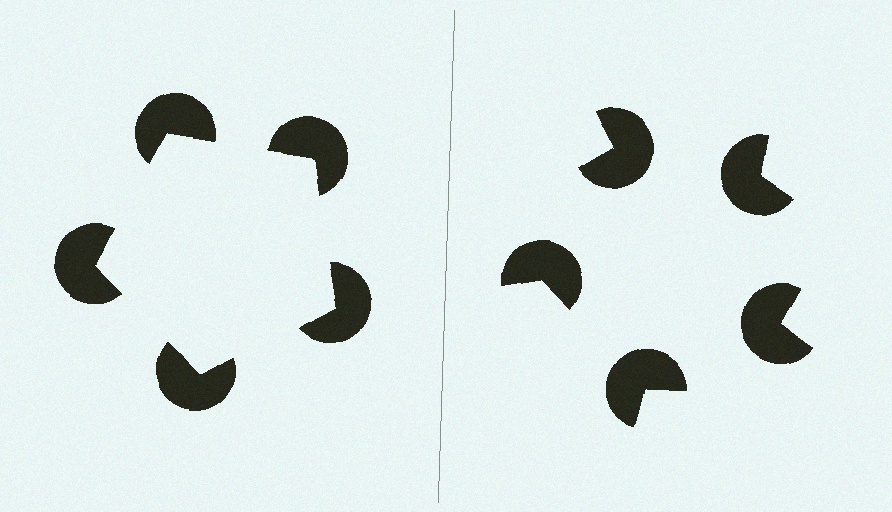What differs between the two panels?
The pac-man discs are positioned identically on both sides; only the wedge orientations differ. On the left they align to a pentagon; on the right they are misaligned.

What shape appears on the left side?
An illusory pentagon.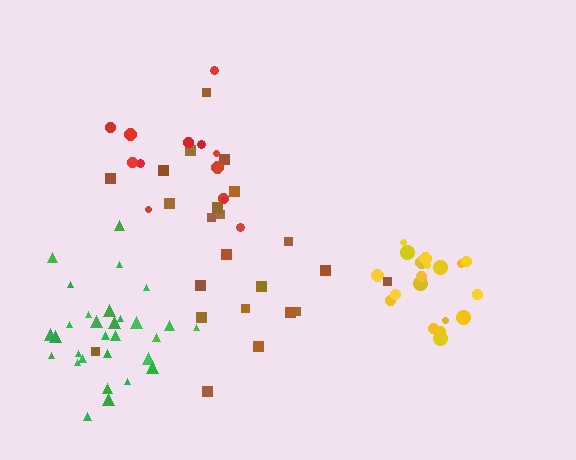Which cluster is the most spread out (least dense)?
Brown.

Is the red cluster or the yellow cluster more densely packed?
Yellow.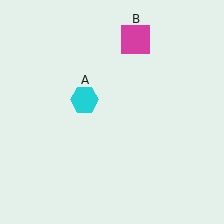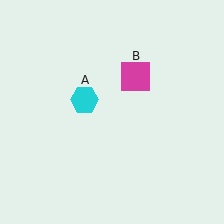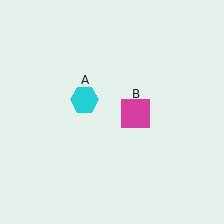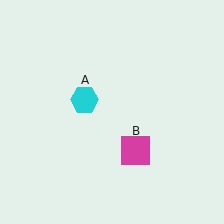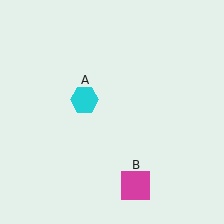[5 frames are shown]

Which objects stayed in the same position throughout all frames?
Cyan hexagon (object A) remained stationary.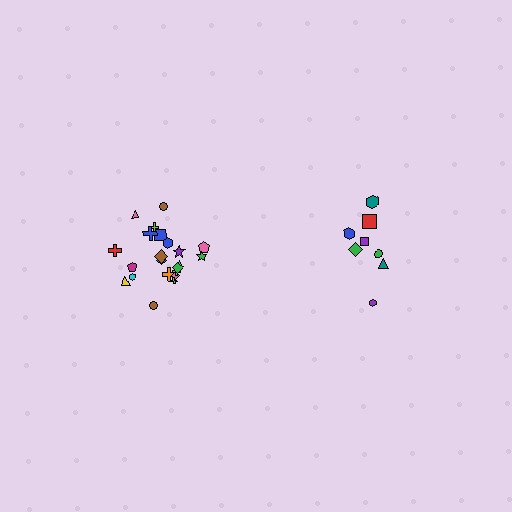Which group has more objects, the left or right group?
The left group.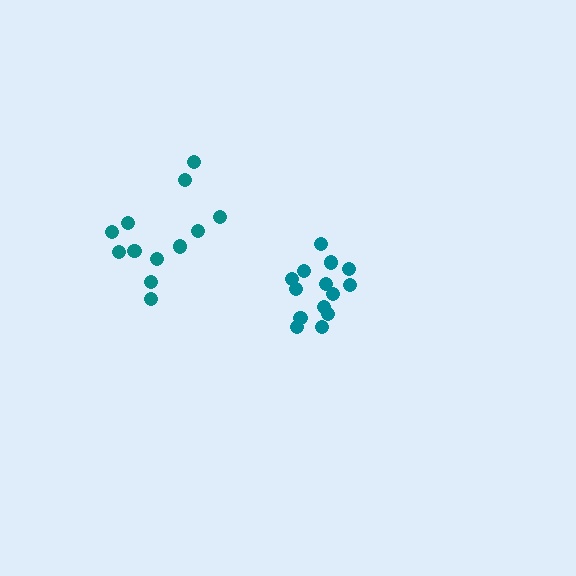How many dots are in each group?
Group 1: 12 dots, Group 2: 14 dots (26 total).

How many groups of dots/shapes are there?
There are 2 groups.